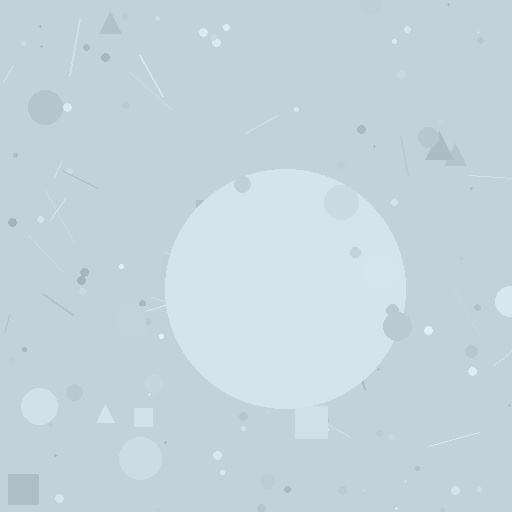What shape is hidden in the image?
A circle is hidden in the image.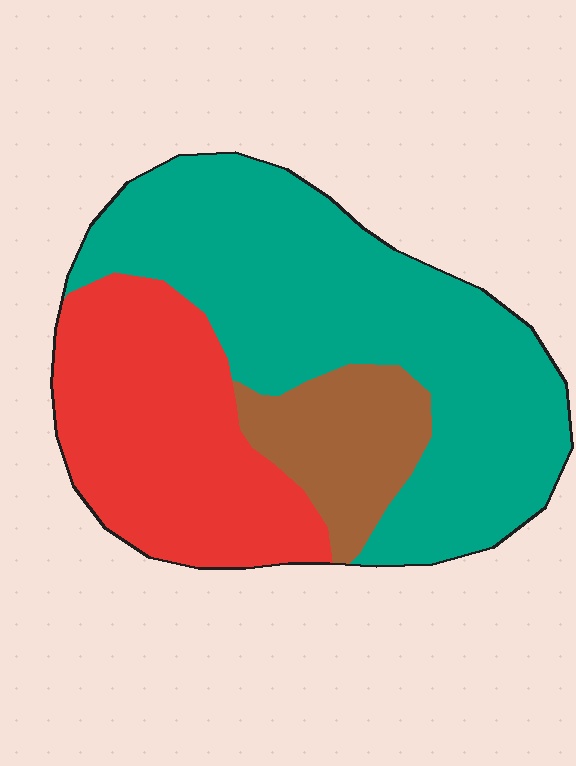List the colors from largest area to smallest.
From largest to smallest: teal, red, brown.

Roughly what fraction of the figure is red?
Red takes up about one third (1/3) of the figure.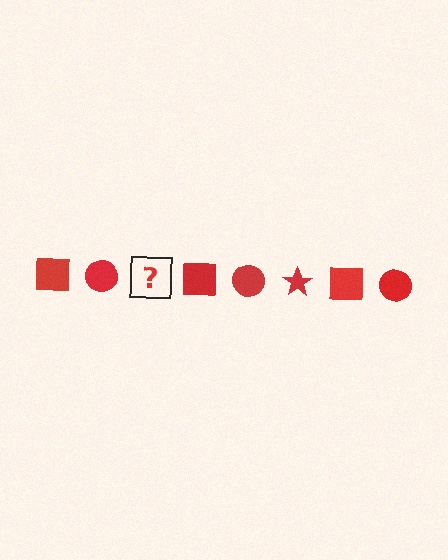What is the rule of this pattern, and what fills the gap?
The rule is that the pattern cycles through square, circle, star shapes in red. The gap should be filled with a red star.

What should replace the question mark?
The question mark should be replaced with a red star.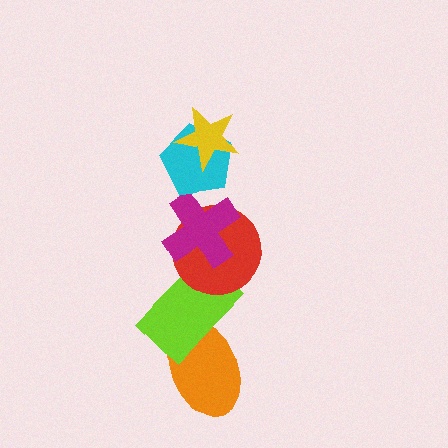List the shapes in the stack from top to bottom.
From top to bottom: the yellow star, the cyan pentagon, the magenta cross, the red circle, the lime rectangle, the orange ellipse.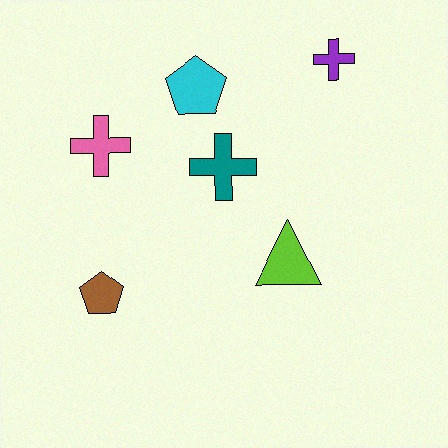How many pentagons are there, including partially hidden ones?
There are 2 pentagons.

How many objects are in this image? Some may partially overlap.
There are 6 objects.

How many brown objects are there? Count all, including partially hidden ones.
There is 1 brown object.